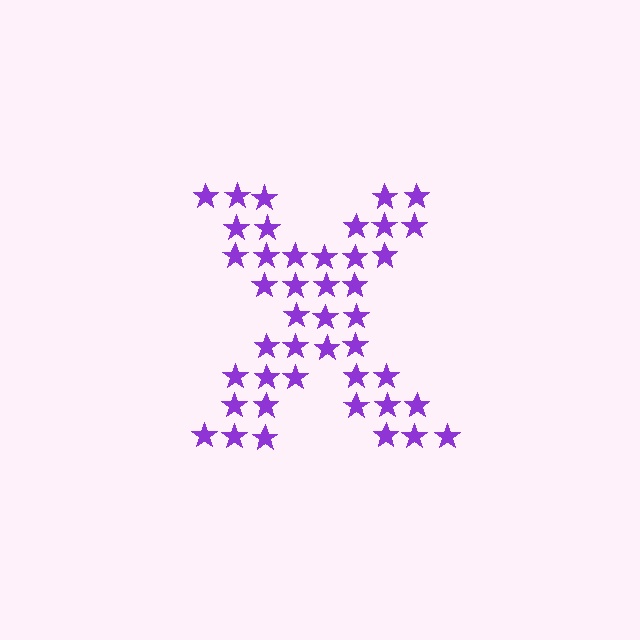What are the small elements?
The small elements are stars.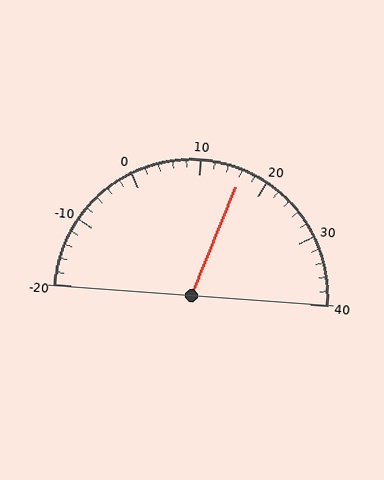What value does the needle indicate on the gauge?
The needle indicates approximately 16.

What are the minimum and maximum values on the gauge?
The gauge ranges from -20 to 40.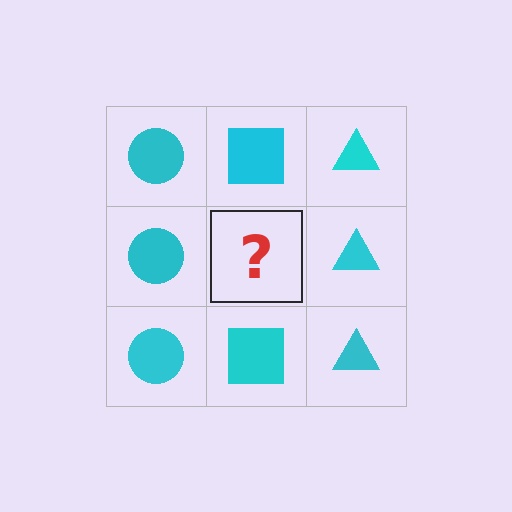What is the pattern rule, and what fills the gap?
The rule is that each column has a consistent shape. The gap should be filled with a cyan square.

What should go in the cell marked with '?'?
The missing cell should contain a cyan square.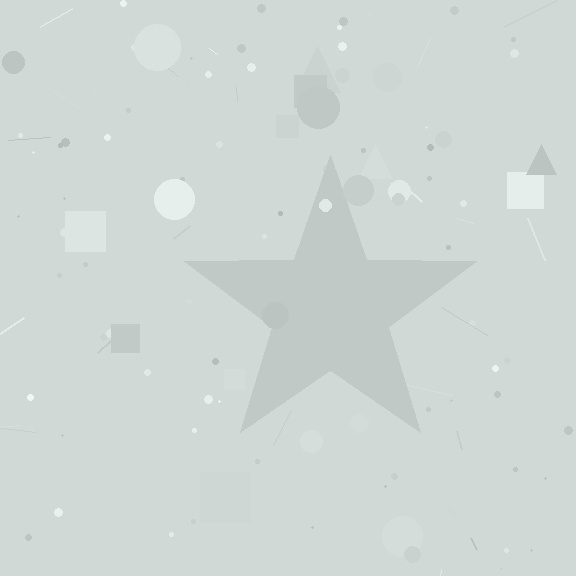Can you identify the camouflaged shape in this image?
The camouflaged shape is a star.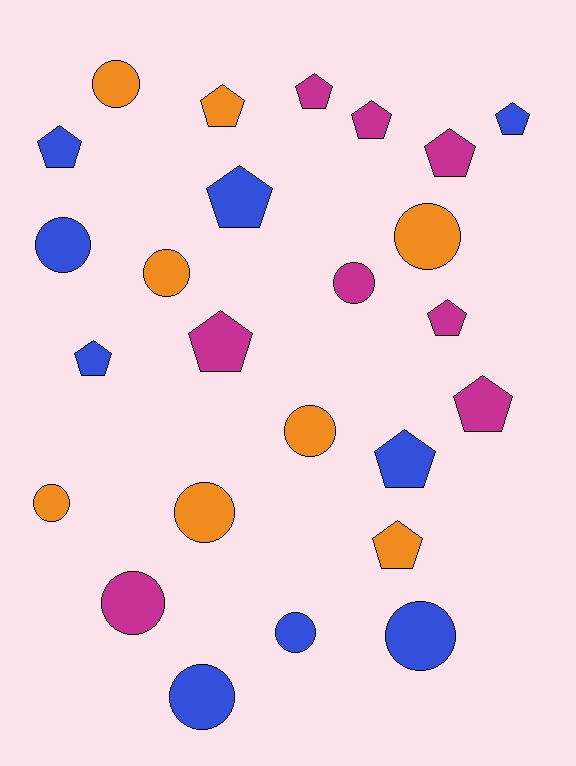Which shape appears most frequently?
Pentagon, with 13 objects.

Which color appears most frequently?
Blue, with 9 objects.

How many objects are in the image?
There are 25 objects.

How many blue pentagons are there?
There are 5 blue pentagons.